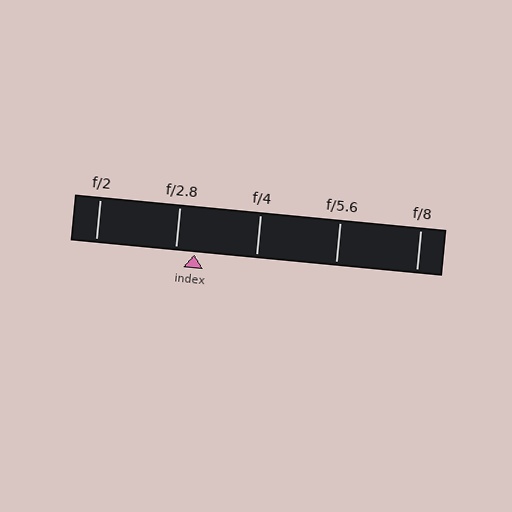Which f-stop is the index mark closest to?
The index mark is closest to f/2.8.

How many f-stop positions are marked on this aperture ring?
There are 5 f-stop positions marked.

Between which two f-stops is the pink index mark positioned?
The index mark is between f/2.8 and f/4.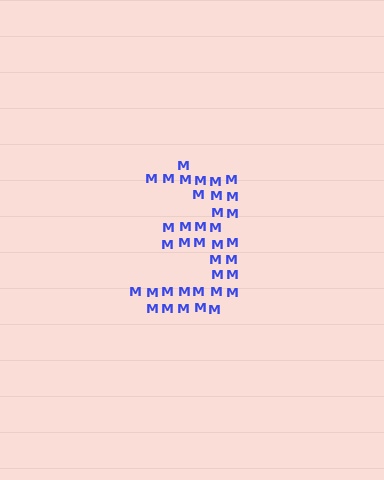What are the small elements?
The small elements are letter M's.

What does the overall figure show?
The overall figure shows the digit 3.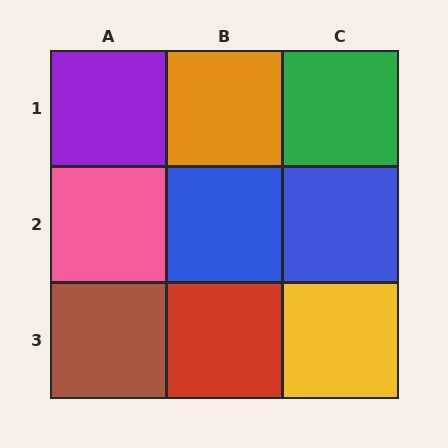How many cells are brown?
1 cell is brown.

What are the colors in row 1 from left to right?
Purple, orange, green.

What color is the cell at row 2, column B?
Blue.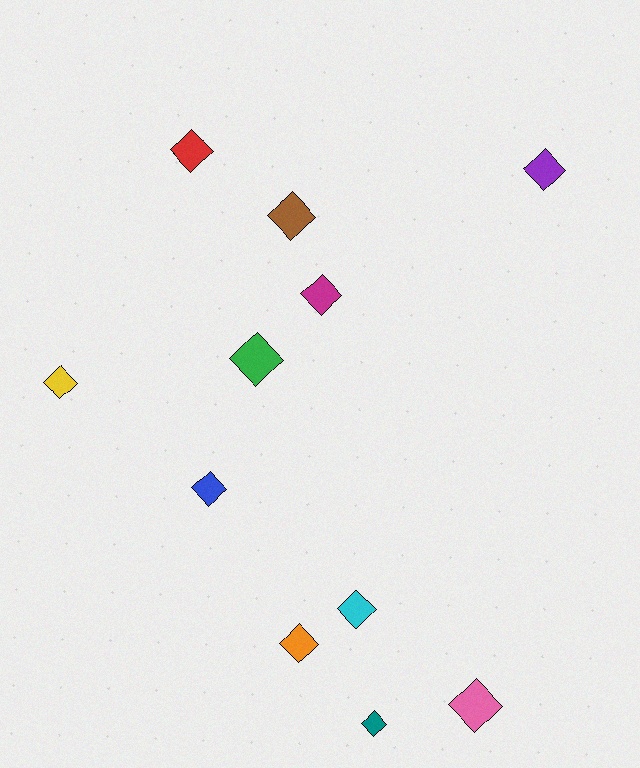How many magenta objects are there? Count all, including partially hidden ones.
There is 1 magenta object.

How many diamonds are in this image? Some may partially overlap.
There are 11 diamonds.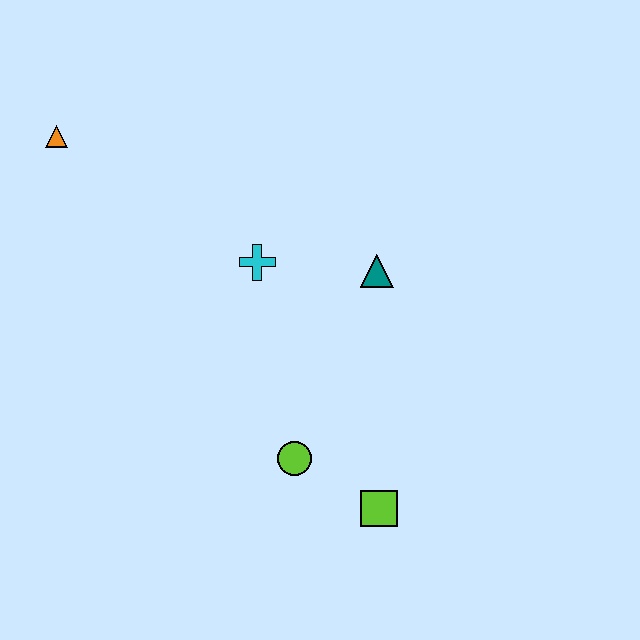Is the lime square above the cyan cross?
No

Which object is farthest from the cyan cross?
The lime square is farthest from the cyan cross.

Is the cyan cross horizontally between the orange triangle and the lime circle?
Yes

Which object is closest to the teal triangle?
The cyan cross is closest to the teal triangle.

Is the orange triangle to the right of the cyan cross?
No